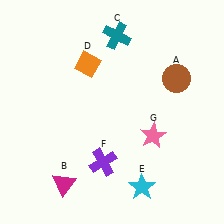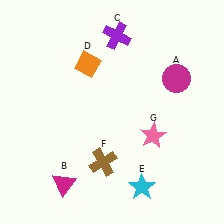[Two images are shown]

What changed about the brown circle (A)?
In Image 1, A is brown. In Image 2, it changed to magenta.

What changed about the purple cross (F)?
In Image 1, F is purple. In Image 2, it changed to brown.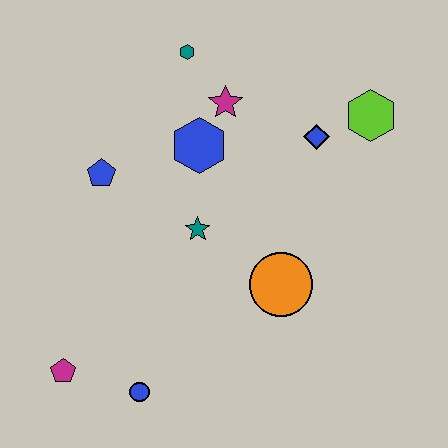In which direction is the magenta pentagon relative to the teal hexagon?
The magenta pentagon is below the teal hexagon.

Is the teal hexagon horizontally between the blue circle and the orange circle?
Yes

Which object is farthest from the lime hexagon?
The magenta pentagon is farthest from the lime hexagon.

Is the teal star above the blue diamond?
No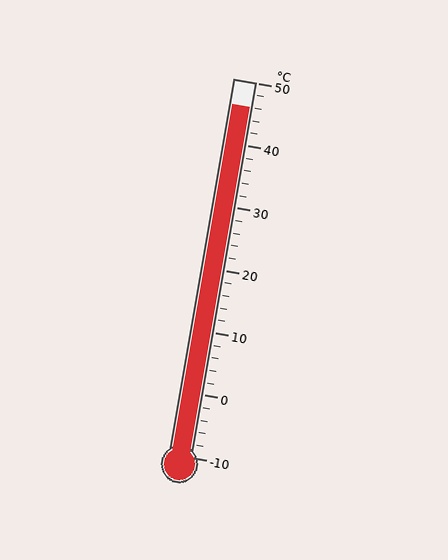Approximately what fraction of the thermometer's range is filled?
The thermometer is filled to approximately 95% of its range.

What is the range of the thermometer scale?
The thermometer scale ranges from -10°C to 50°C.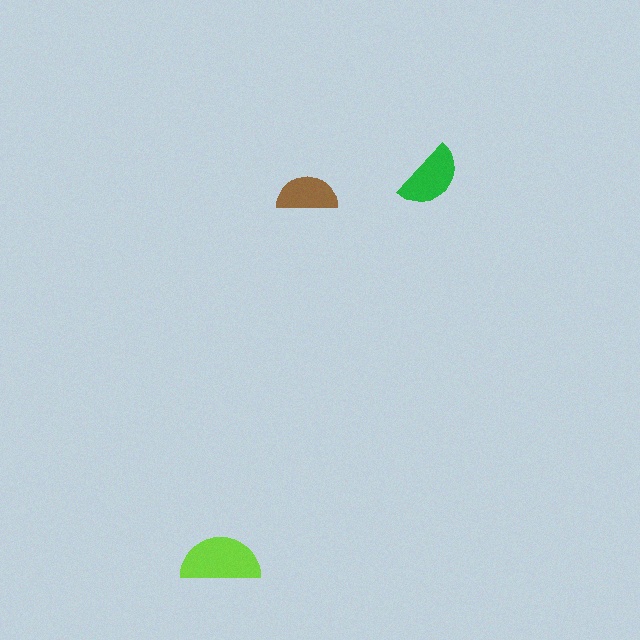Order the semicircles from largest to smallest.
the lime one, the green one, the brown one.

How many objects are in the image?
There are 3 objects in the image.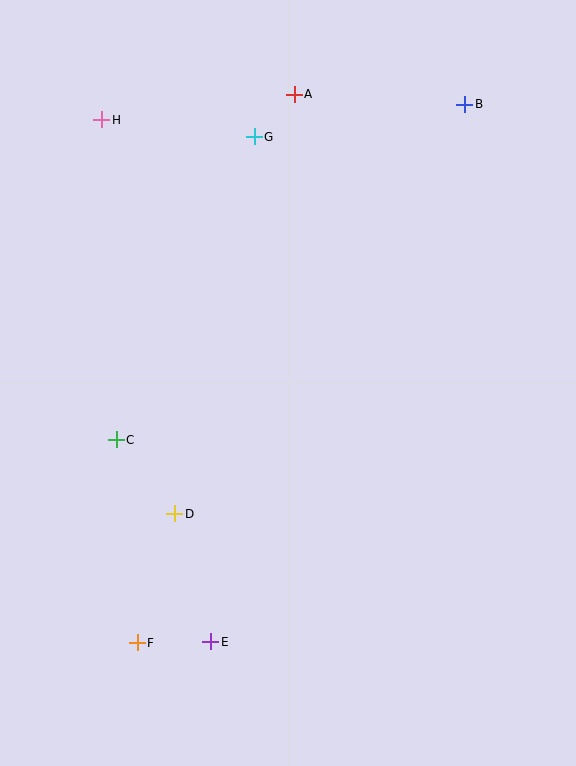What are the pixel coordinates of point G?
Point G is at (254, 137).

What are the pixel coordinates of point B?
Point B is at (465, 104).